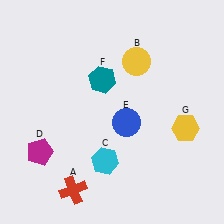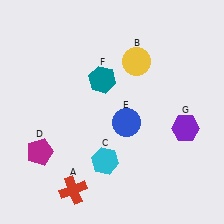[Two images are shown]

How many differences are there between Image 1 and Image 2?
There is 1 difference between the two images.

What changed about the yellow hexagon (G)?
In Image 1, G is yellow. In Image 2, it changed to purple.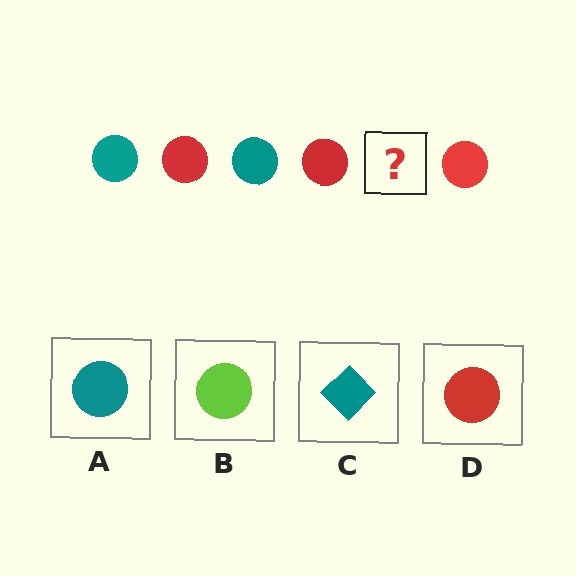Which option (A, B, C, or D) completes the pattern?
A.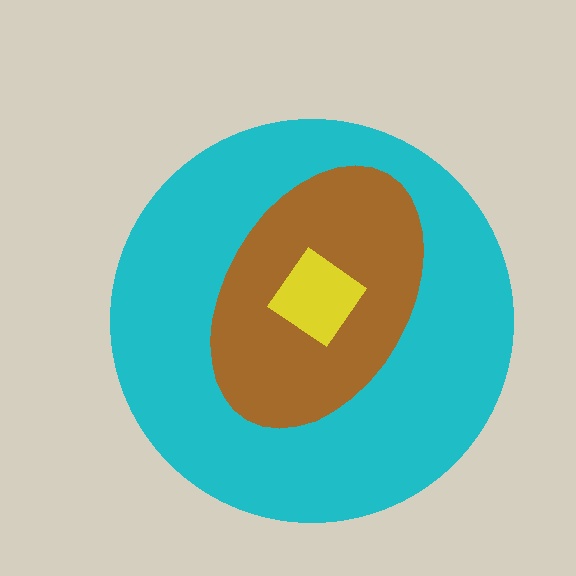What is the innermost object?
The yellow diamond.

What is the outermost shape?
The cyan circle.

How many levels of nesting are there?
3.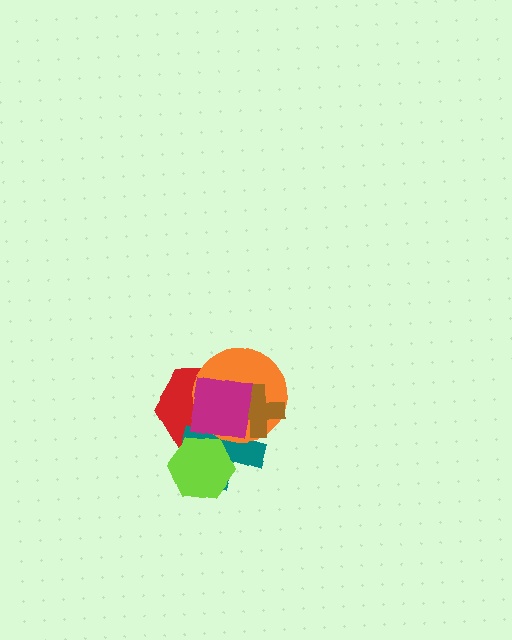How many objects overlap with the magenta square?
4 objects overlap with the magenta square.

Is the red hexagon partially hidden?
Yes, it is partially covered by another shape.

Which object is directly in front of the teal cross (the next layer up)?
The orange circle is directly in front of the teal cross.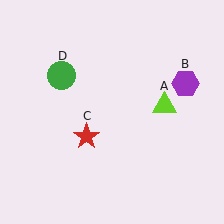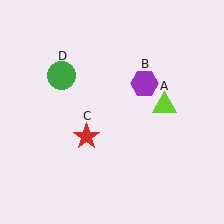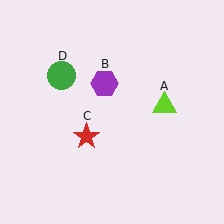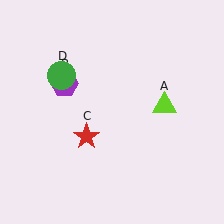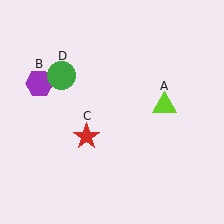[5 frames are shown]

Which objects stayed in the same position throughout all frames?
Lime triangle (object A) and red star (object C) and green circle (object D) remained stationary.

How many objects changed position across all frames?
1 object changed position: purple hexagon (object B).